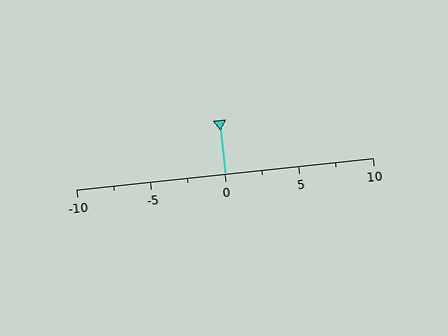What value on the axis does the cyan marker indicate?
The marker indicates approximately 0.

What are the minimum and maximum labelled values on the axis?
The axis runs from -10 to 10.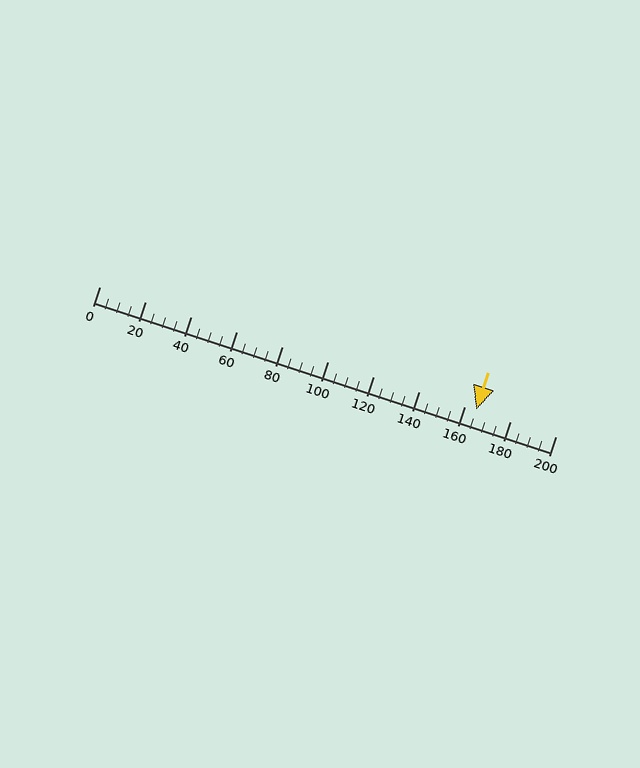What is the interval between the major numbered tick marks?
The major tick marks are spaced 20 units apart.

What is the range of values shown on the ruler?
The ruler shows values from 0 to 200.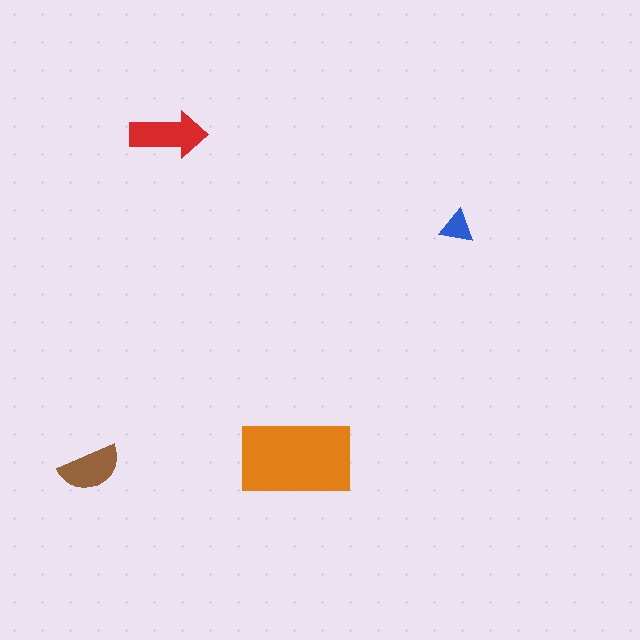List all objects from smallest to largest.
The blue triangle, the brown semicircle, the red arrow, the orange rectangle.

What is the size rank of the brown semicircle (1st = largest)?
3rd.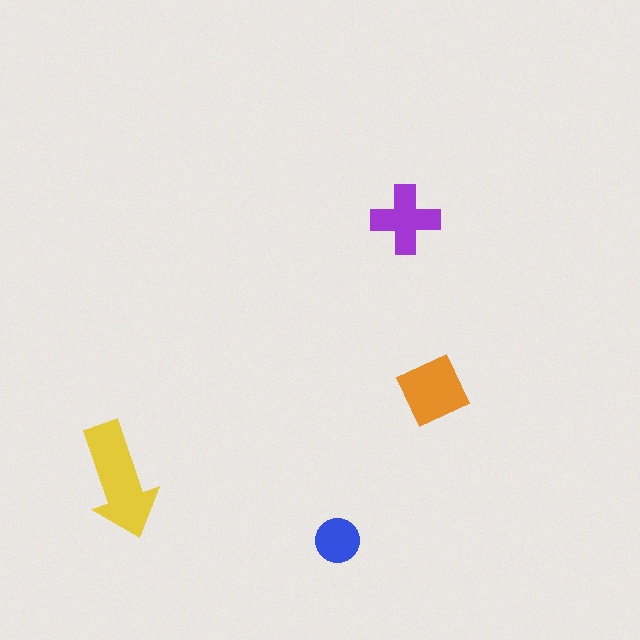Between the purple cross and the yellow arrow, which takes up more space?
The yellow arrow.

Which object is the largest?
The yellow arrow.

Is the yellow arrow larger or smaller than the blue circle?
Larger.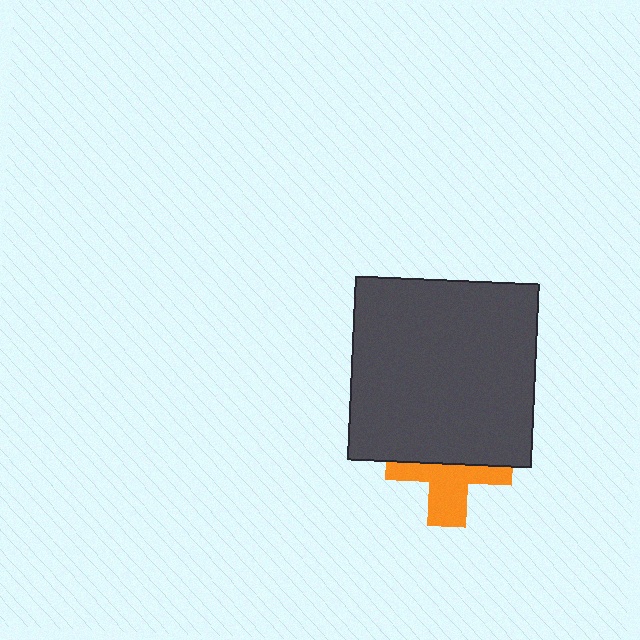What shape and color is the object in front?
The object in front is a dark gray square.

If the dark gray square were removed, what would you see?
You would see the complete orange cross.